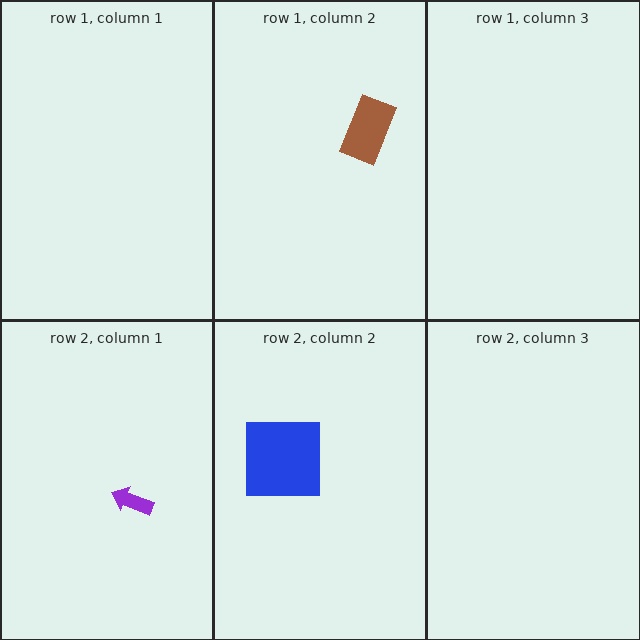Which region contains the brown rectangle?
The row 1, column 2 region.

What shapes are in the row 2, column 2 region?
The blue square.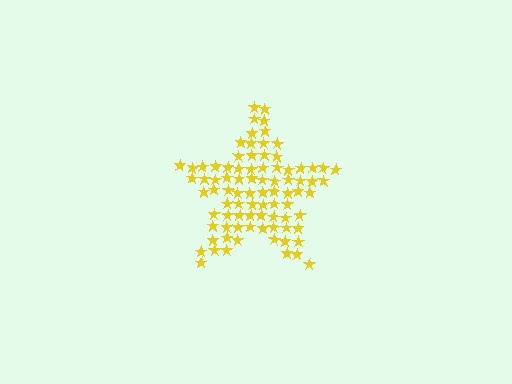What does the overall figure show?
The overall figure shows a star.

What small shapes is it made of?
It is made of small stars.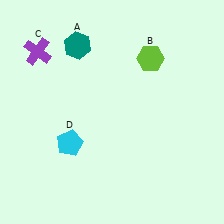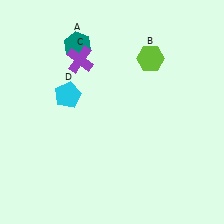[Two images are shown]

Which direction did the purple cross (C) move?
The purple cross (C) moved right.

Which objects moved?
The objects that moved are: the purple cross (C), the cyan pentagon (D).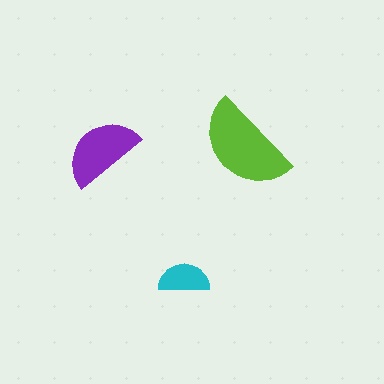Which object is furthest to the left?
The purple semicircle is leftmost.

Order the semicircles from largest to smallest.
the lime one, the purple one, the cyan one.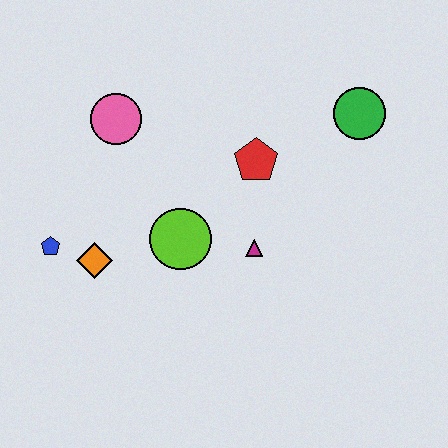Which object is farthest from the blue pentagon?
The green circle is farthest from the blue pentagon.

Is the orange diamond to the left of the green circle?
Yes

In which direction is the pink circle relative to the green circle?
The pink circle is to the left of the green circle.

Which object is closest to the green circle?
The red pentagon is closest to the green circle.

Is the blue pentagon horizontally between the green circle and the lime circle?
No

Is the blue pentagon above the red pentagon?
No